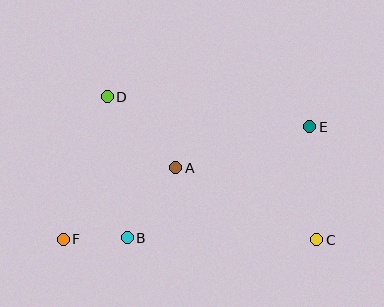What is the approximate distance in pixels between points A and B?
The distance between A and B is approximately 85 pixels.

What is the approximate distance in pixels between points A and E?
The distance between A and E is approximately 140 pixels.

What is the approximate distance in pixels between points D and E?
The distance between D and E is approximately 205 pixels.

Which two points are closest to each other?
Points B and F are closest to each other.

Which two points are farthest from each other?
Points E and F are farthest from each other.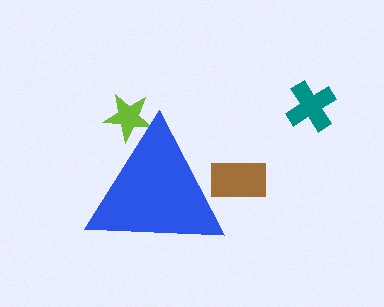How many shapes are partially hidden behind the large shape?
2 shapes are partially hidden.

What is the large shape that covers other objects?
A blue triangle.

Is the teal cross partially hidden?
No, the teal cross is fully visible.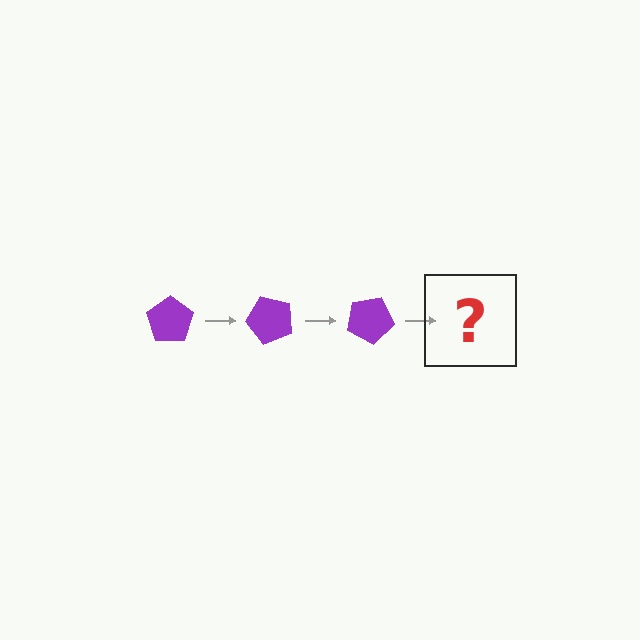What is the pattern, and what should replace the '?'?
The pattern is that the pentagon rotates 50 degrees each step. The '?' should be a purple pentagon rotated 150 degrees.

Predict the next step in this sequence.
The next step is a purple pentagon rotated 150 degrees.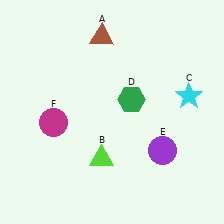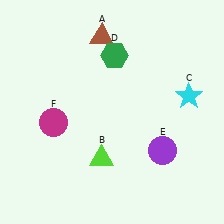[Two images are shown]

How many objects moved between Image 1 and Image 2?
1 object moved between the two images.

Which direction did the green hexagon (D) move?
The green hexagon (D) moved up.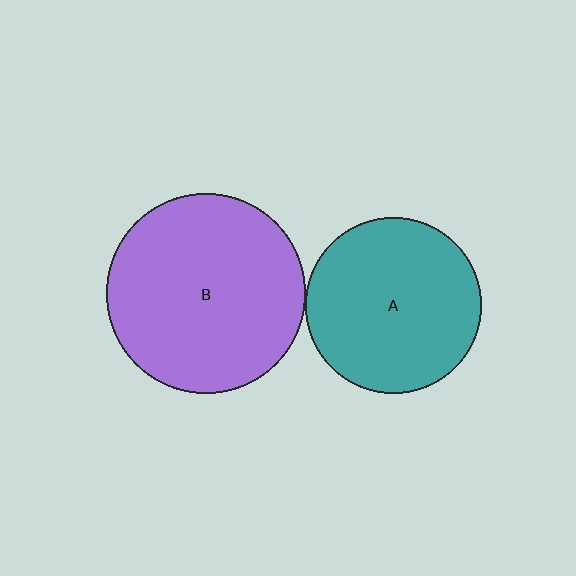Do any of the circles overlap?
No, none of the circles overlap.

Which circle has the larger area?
Circle B (purple).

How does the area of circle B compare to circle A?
Approximately 1.3 times.